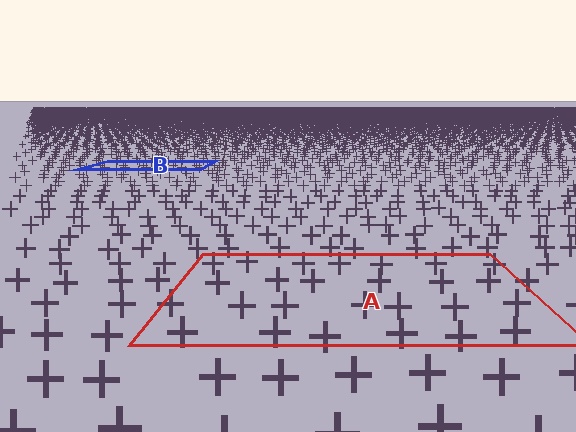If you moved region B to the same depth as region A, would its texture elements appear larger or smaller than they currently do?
They would appear larger. At a closer depth, the same texture elements are projected at a bigger on-screen size.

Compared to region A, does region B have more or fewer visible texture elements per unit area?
Region B has more texture elements per unit area — they are packed more densely because it is farther away.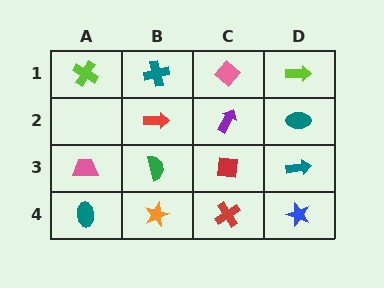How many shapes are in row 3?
4 shapes.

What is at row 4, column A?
A teal ellipse.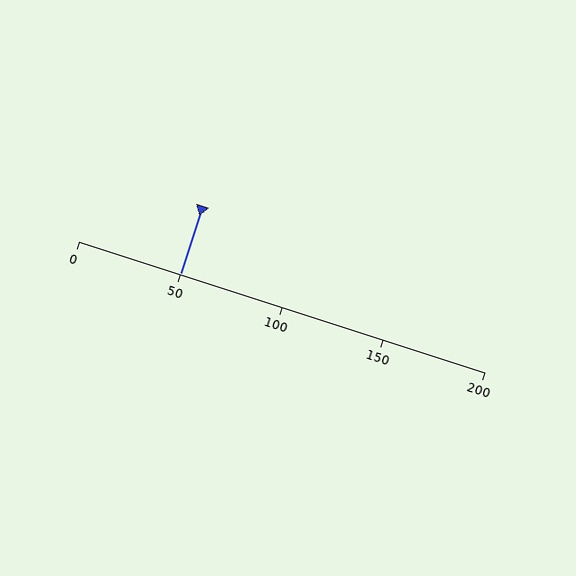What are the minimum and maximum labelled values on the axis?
The axis runs from 0 to 200.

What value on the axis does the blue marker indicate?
The marker indicates approximately 50.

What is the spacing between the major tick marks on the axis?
The major ticks are spaced 50 apart.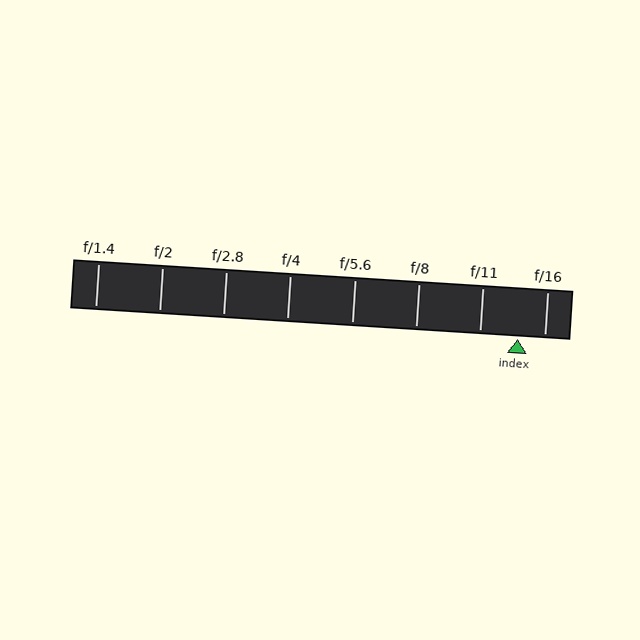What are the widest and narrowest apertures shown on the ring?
The widest aperture shown is f/1.4 and the narrowest is f/16.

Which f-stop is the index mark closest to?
The index mark is closest to f/16.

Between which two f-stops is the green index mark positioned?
The index mark is between f/11 and f/16.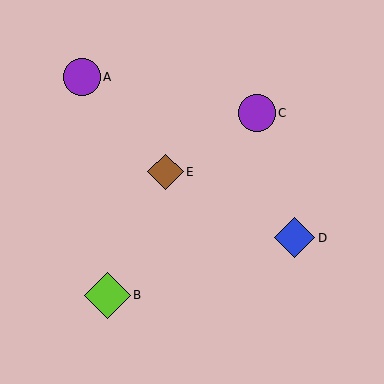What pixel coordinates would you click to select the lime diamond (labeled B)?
Click at (107, 295) to select the lime diamond B.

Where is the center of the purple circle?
The center of the purple circle is at (257, 113).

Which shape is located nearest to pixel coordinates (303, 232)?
The blue diamond (labeled D) at (295, 238) is nearest to that location.